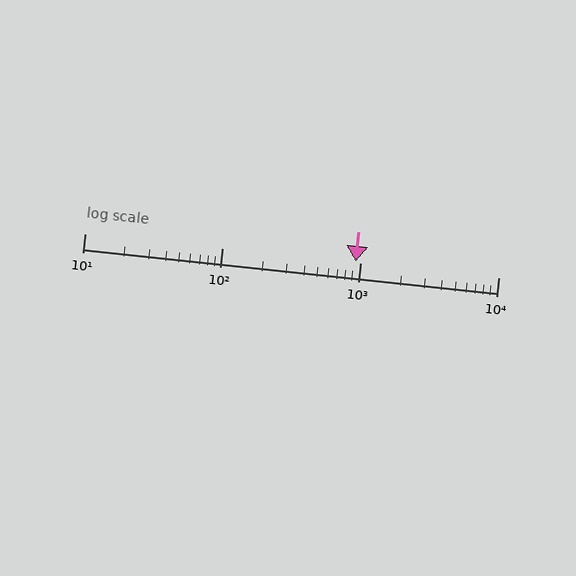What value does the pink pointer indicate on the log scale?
The pointer indicates approximately 930.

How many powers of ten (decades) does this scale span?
The scale spans 3 decades, from 10 to 10000.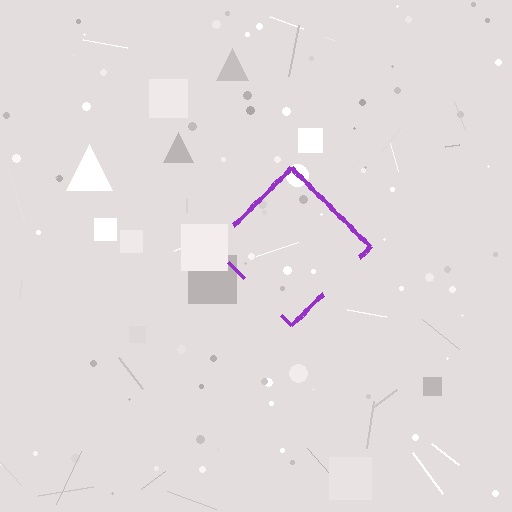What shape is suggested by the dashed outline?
The dashed outline suggests a diamond.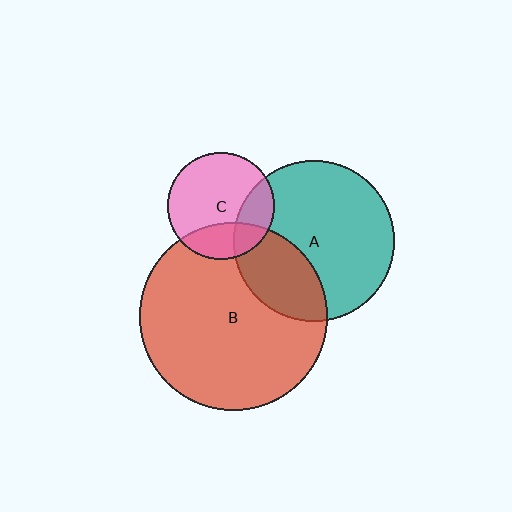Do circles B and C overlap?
Yes.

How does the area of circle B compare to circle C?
Approximately 3.1 times.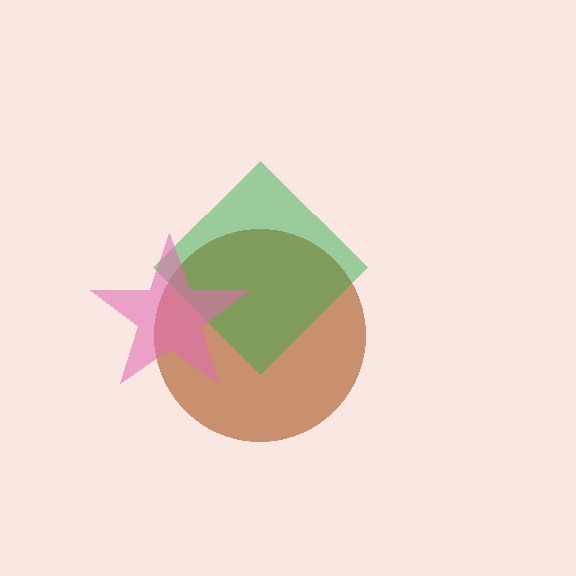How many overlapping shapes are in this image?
There are 3 overlapping shapes in the image.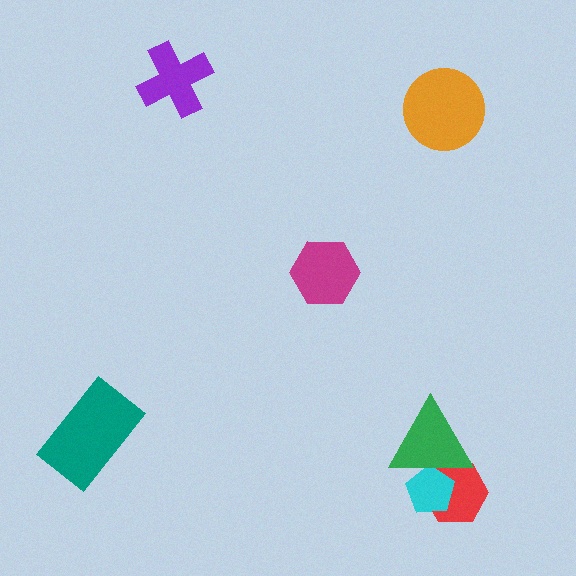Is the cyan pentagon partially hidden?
Yes, it is partially covered by another shape.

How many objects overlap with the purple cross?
0 objects overlap with the purple cross.